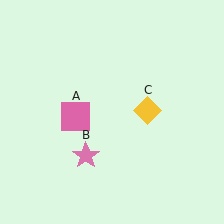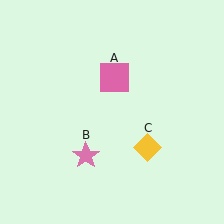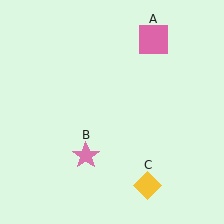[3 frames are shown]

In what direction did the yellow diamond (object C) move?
The yellow diamond (object C) moved down.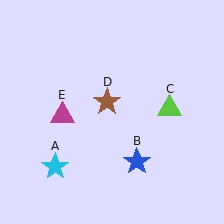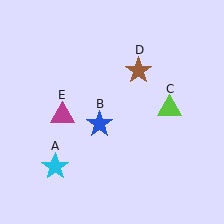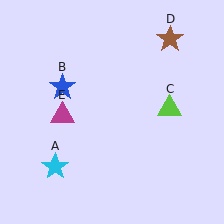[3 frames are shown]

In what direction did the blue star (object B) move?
The blue star (object B) moved up and to the left.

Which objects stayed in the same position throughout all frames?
Cyan star (object A) and lime triangle (object C) and magenta triangle (object E) remained stationary.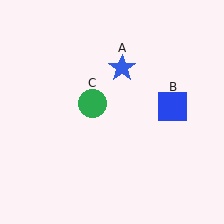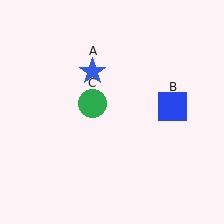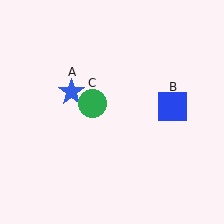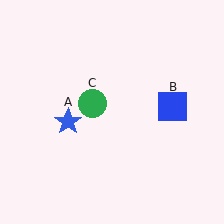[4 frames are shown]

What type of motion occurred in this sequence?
The blue star (object A) rotated counterclockwise around the center of the scene.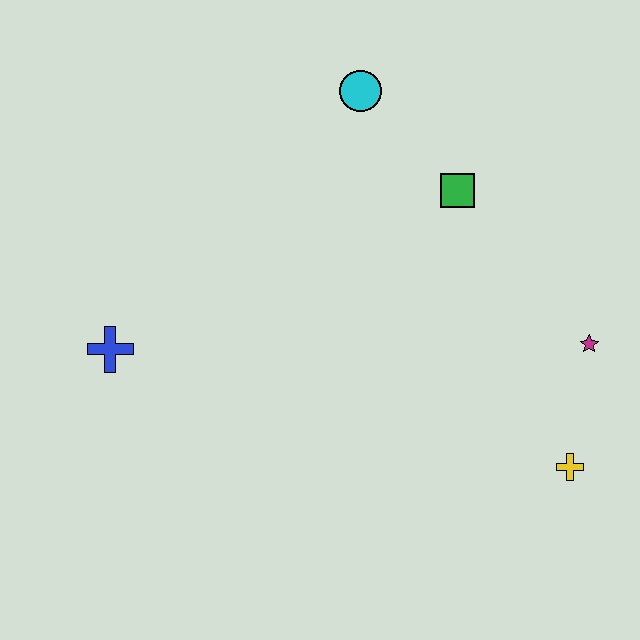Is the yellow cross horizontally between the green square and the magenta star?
Yes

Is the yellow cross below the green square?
Yes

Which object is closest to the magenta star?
The yellow cross is closest to the magenta star.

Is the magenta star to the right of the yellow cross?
Yes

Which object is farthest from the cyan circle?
The yellow cross is farthest from the cyan circle.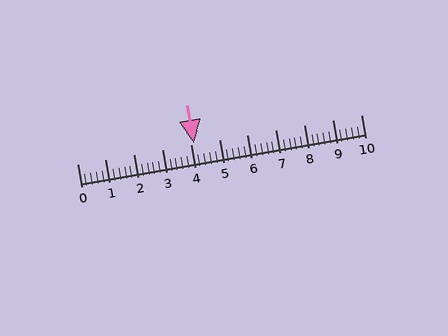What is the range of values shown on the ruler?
The ruler shows values from 0 to 10.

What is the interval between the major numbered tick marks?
The major tick marks are spaced 1 units apart.